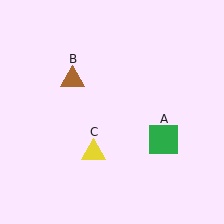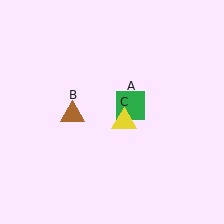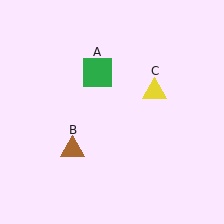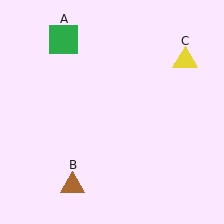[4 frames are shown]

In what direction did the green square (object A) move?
The green square (object A) moved up and to the left.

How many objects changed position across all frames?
3 objects changed position: green square (object A), brown triangle (object B), yellow triangle (object C).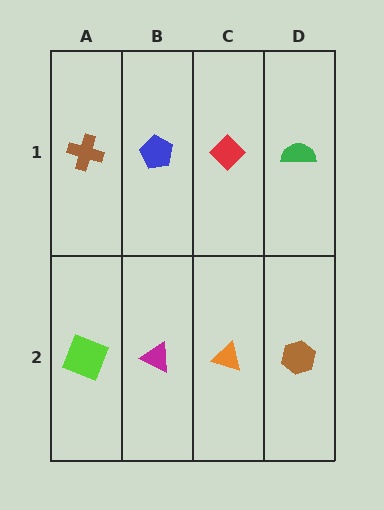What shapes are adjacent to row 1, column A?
A lime square (row 2, column A), a blue pentagon (row 1, column B).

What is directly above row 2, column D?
A green semicircle.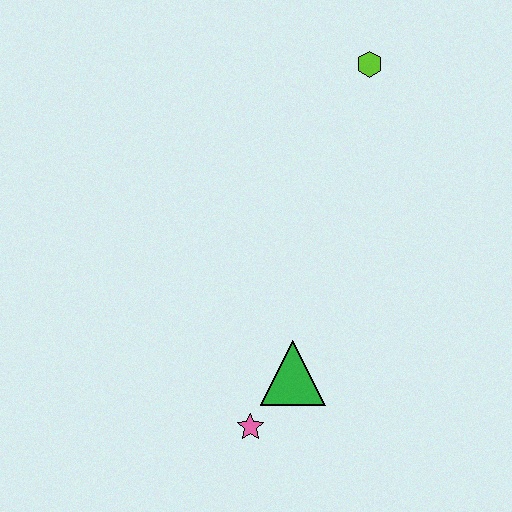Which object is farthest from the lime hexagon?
The pink star is farthest from the lime hexagon.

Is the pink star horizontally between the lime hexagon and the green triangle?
No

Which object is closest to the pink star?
The green triangle is closest to the pink star.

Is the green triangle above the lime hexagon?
No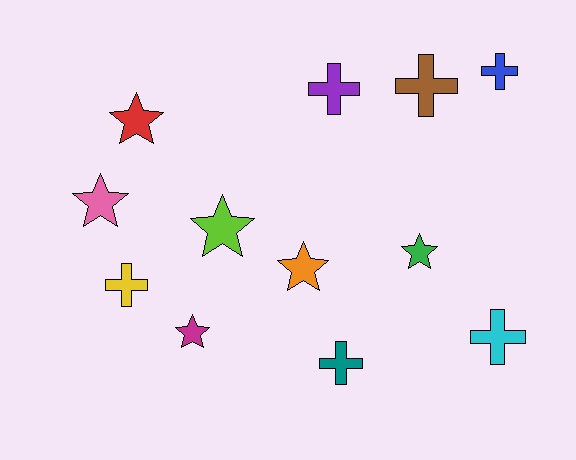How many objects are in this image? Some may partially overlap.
There are 12 objects.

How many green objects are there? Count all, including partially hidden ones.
There is 1 green object.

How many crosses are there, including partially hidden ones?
There are 6 crosses.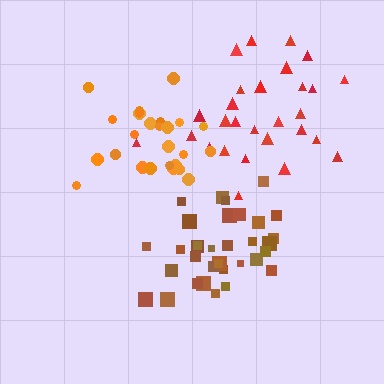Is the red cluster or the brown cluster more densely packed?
Brown.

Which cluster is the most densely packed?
Orange.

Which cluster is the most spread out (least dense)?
Red.